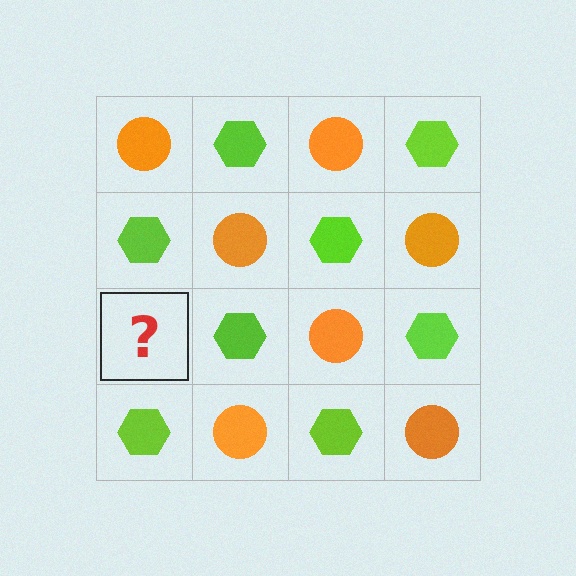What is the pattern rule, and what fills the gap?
The rule is that it alternates orange circle and lime hexagon in a checkerboard pattern. The gap should be filled with an orange circle.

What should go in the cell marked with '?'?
The missing cell should contain an orange circle.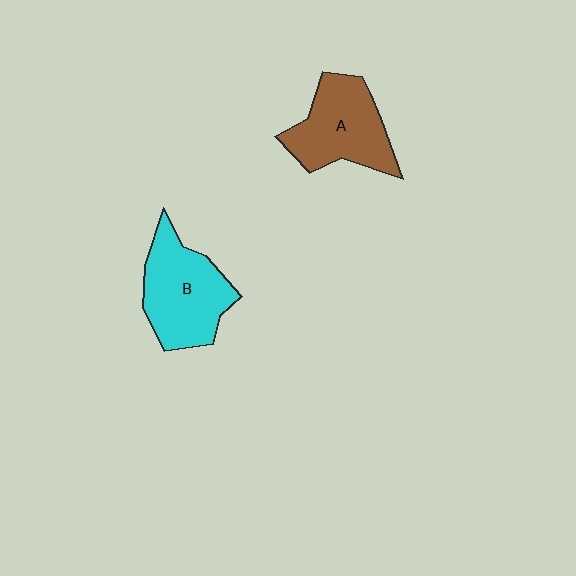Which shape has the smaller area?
Shape A (brown).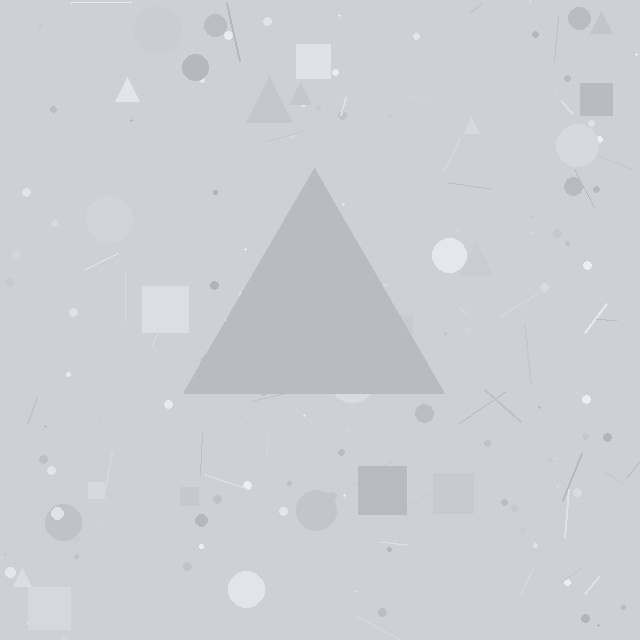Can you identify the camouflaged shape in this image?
The camouflaged shape is a triangle.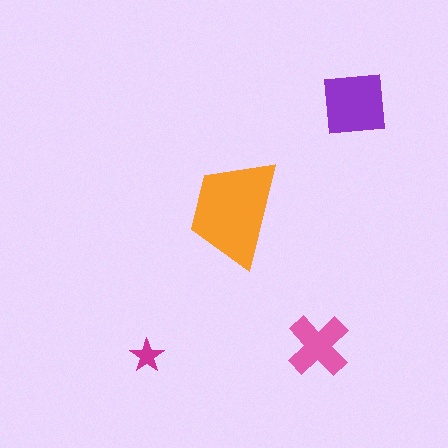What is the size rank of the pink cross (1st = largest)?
3rd.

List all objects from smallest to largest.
The magenta star, the pink cross, the purple square, the orange trapezoid.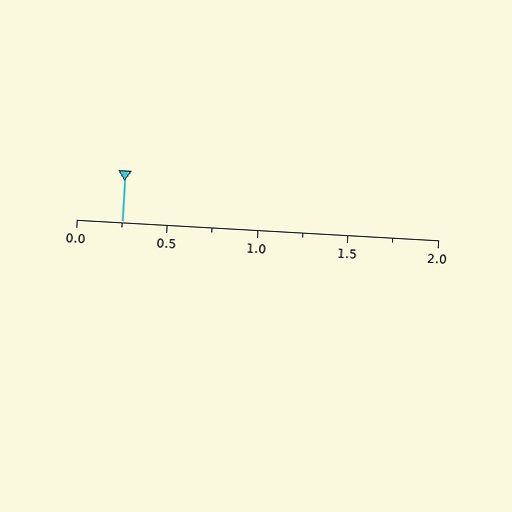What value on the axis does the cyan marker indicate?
The marker indicates approximately 0.25.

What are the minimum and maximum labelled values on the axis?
The axis runs from 0.0 to 2.0.